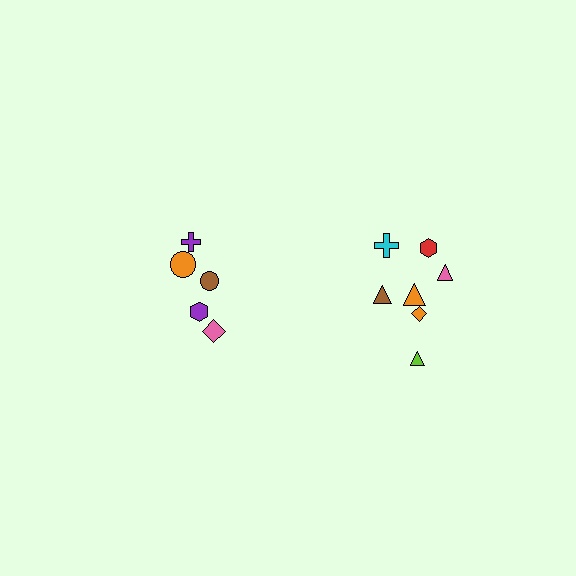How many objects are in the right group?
There are 7 objects.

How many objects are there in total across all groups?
There are 12 objects.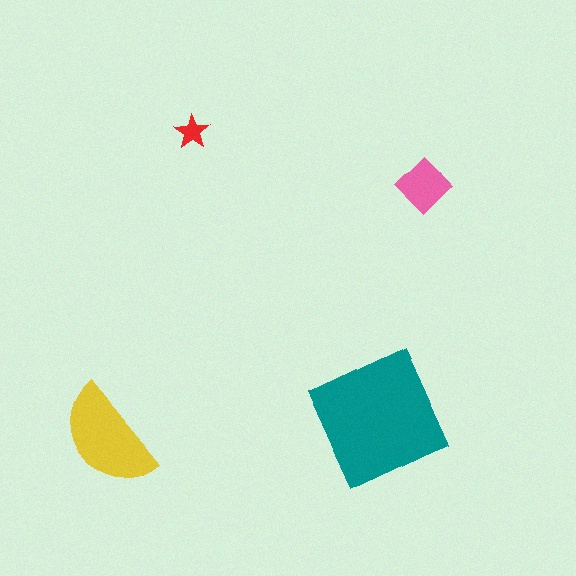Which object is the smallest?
The red star.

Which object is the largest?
The teal square.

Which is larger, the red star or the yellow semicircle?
The yellow semicircle.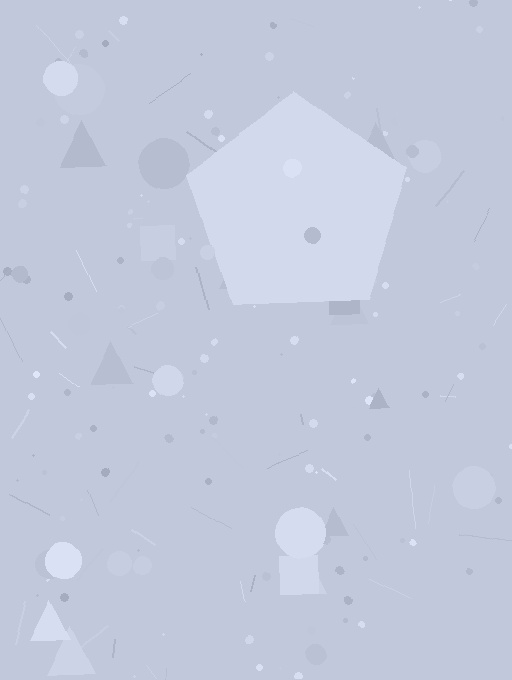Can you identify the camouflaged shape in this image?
The camouflaged shape is a pentagon.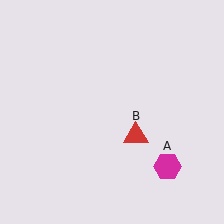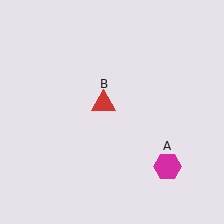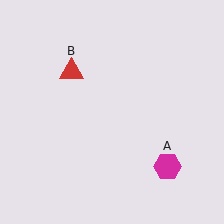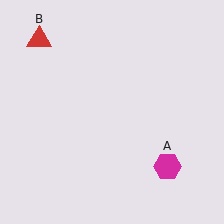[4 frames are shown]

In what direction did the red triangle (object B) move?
The red triangle (object B) moved up and to the left.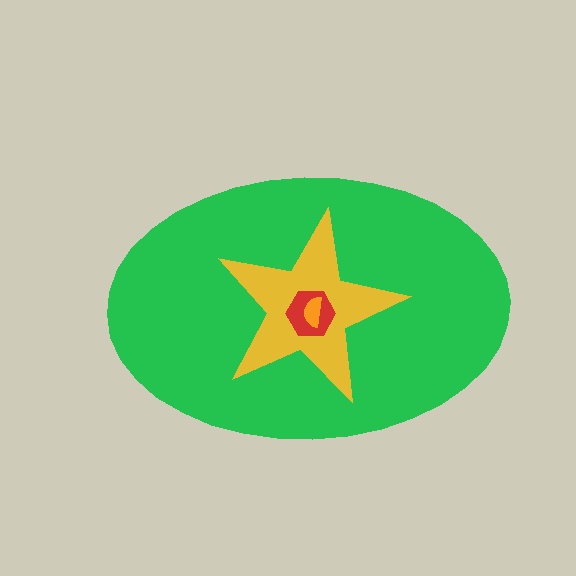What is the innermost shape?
The orange semicircle.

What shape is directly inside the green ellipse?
The yellow star.